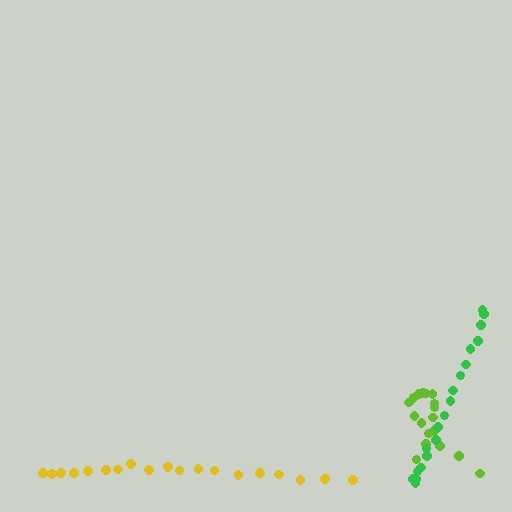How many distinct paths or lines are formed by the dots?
There are 3 distinct paths.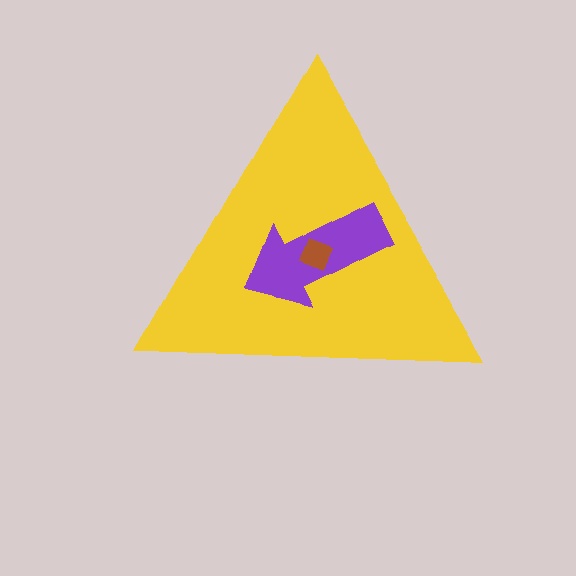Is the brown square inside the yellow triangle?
Yes.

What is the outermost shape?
The yellow triangle.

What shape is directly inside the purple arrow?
The brown square.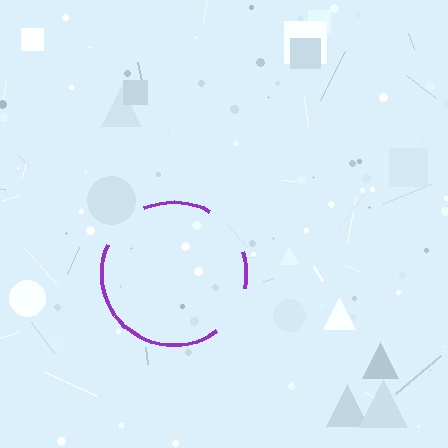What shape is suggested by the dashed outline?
The dashed outline suggests a circle.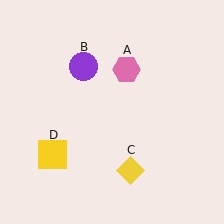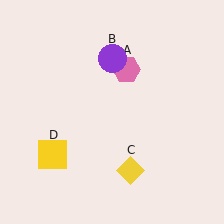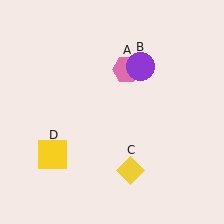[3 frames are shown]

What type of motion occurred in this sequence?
The purple circle (object B) rotated clockwise around the center of the scene.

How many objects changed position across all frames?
1 object changed position: purple circle (object B).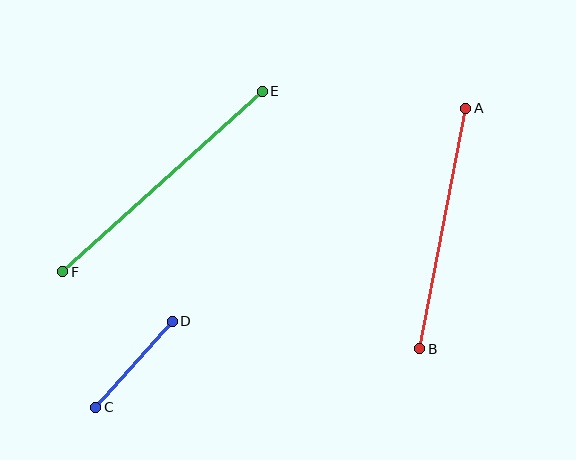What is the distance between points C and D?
The distance is approximately 115 pixels.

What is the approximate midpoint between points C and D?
The midpoint is at approximately (134, 364) pixels.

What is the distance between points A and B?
The distance is approximately 245 pixels.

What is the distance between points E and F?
The distance is approximately 269 pixels.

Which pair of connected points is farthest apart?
Points E and F are farthest apart.